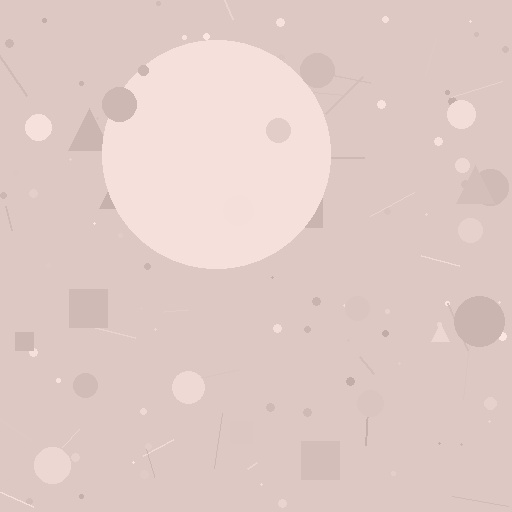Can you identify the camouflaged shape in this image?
The camouflaged shape is a circle.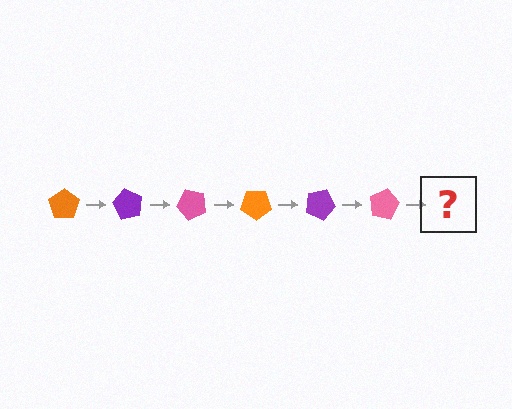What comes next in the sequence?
The next element should be an orange pentagon, rotated 360 degrees from the start.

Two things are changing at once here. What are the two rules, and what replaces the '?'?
The two rules are that it rotates 60 degrees each step and the color cycles through orange, purple, and pink. The '?' should be an orange pentagon, rotated 360 degrees from the start.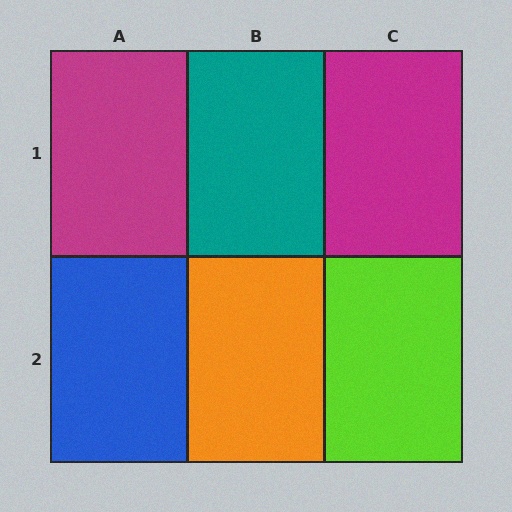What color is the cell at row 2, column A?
Blue.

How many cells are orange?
1 cell is orange.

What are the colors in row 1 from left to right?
Magenta, teal, magenta.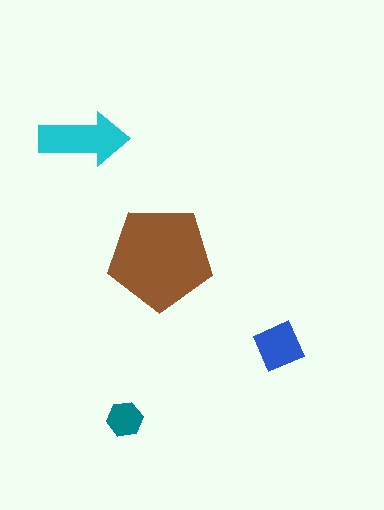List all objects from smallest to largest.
The teal hexagon, the blue square, the cyan arrow, the brown pentagon.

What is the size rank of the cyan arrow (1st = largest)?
2nd.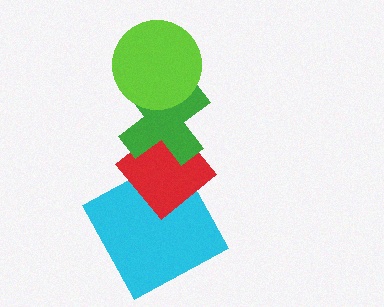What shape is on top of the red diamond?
The green cross is on top of the red diamond.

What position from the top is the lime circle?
The lime circle is 1st from the top.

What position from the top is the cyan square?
The cyan square is 4th from the top.